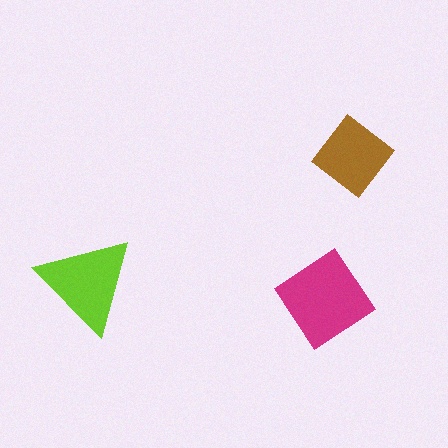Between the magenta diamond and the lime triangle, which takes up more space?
The magenta diamond.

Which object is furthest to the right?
The brown diamond is rightmost.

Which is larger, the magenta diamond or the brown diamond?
The magenta diamond.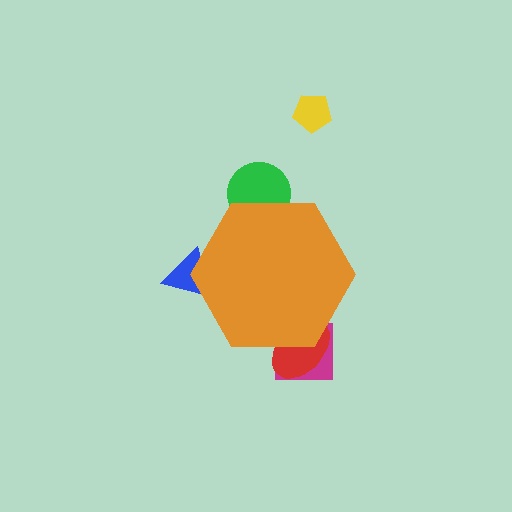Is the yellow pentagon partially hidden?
No, the yellow pentagon is fully visible.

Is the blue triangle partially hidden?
Yes, the blue triangle is partially hidden behind the orange hexagon.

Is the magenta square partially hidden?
Yes, the magenta square is partially hidden behind the orange hexagon.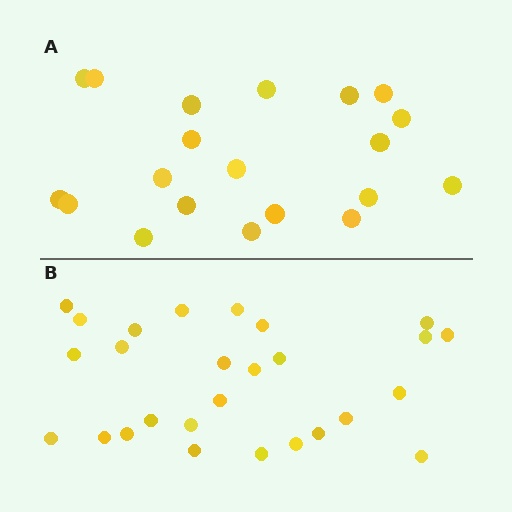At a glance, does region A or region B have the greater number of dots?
Region B (the bottom region) has more dots.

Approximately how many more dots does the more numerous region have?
Region B has roughly 8 or so more dots than region A.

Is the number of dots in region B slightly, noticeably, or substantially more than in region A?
Region B has noticeably more, but not dramatically so. The ratio is roughly 1.4 to 1.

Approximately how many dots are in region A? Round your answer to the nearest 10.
About 20 dots.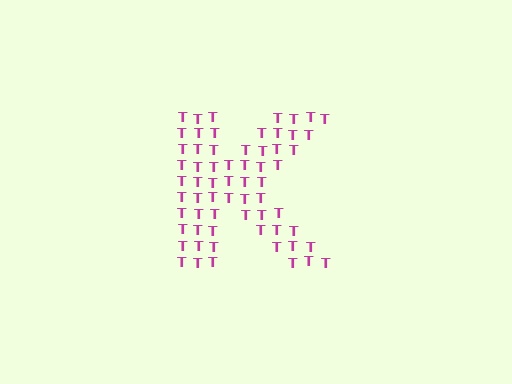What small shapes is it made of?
It is made of small letter T's.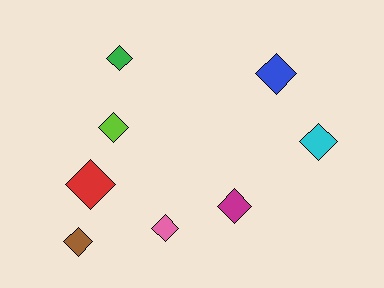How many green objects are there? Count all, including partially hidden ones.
There is 1 green object.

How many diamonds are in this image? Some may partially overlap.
There are 8 diamonds.